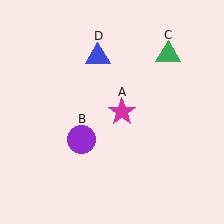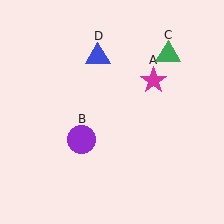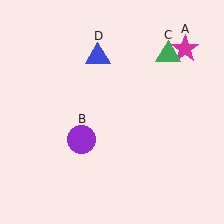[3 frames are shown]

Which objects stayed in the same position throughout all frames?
Purple circle (object B) and green triangle (object C) and blue triangle (object D) remained stationary.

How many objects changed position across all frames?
1 object changed position: magenta star (object A).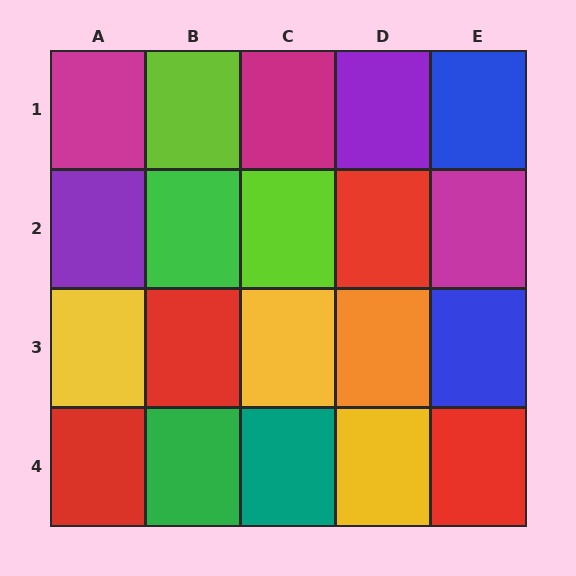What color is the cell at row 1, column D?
Purple.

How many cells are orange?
1 cell is orange.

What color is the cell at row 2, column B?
Green.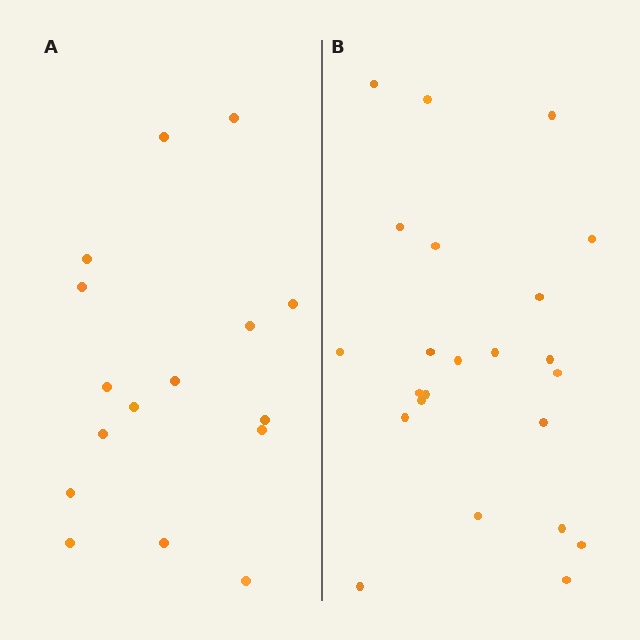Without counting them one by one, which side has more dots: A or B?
Region B (the right region) has more dots.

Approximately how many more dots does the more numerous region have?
Region B has roughly 8 or so more dots than region A.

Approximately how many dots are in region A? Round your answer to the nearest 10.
About 20 dots. (The exact count is 16, which rounds to 20.)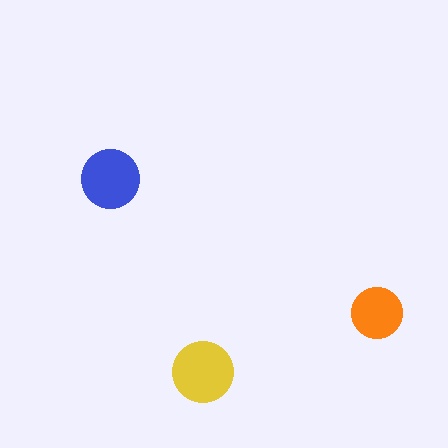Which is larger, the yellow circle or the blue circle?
The yellow one.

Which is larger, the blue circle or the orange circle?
The blue one.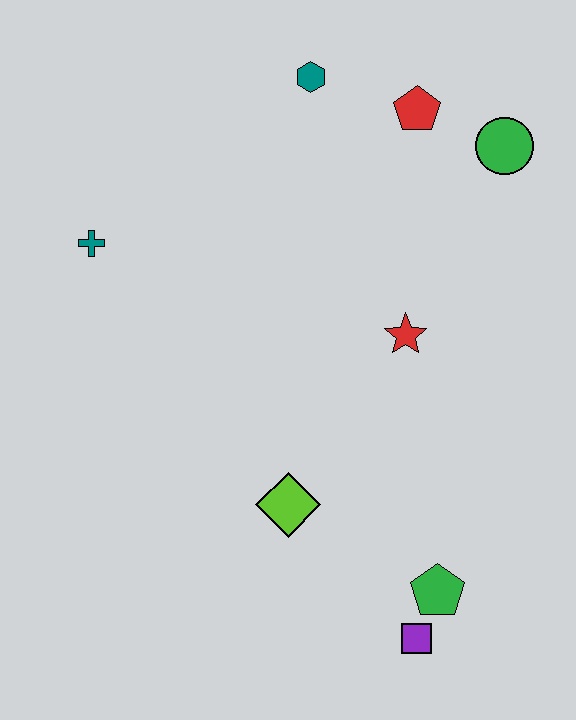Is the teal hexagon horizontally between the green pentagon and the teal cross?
Yes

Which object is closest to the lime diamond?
The green pentagon is closest to the lime diamond.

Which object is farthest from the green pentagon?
The teal hexagon is farthest from the green pentagon.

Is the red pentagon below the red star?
No